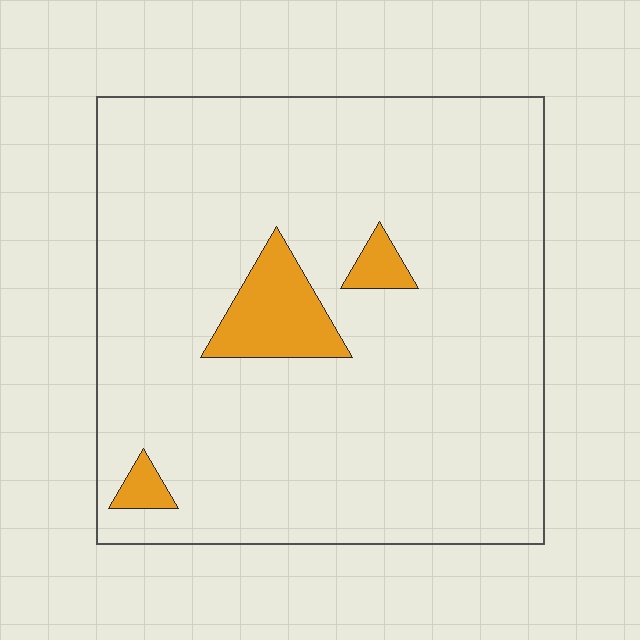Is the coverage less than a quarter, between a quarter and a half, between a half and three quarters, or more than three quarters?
Less than a quarter.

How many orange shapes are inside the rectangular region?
3.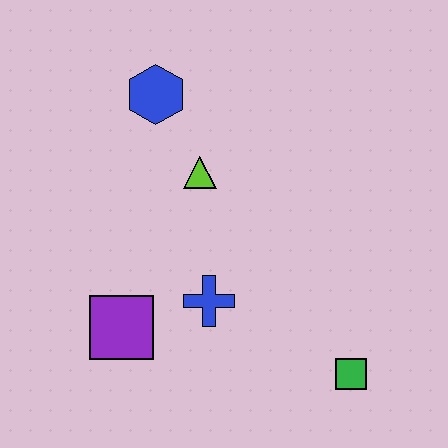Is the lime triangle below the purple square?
No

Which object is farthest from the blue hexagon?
The green square is farthest from the blue hexagon.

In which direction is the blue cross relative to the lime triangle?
The blue cross is below the lime triangle.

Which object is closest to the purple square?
The blue cross is closest to the purple square.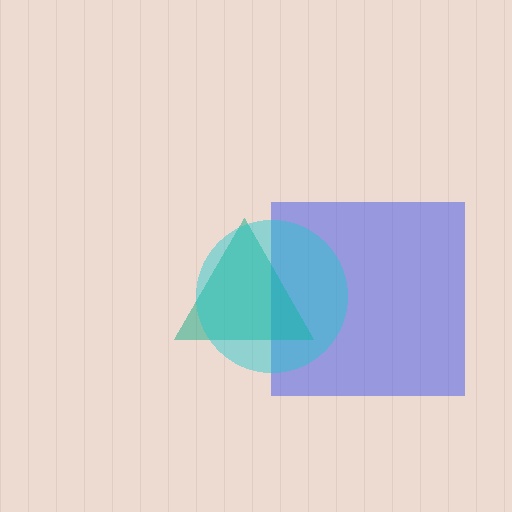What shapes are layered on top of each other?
The layered shapes are: a blue square, a teal triangle, a cyan circle.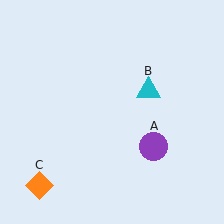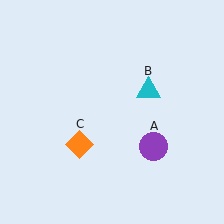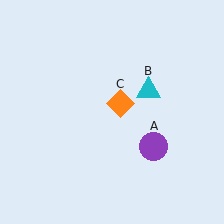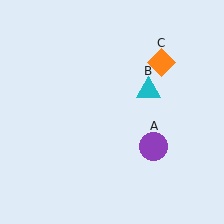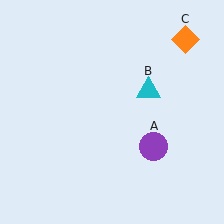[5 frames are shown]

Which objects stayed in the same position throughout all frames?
Purple circle (object A) and cyan triangle (object B) remained stationary.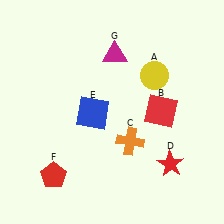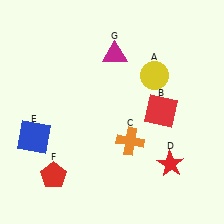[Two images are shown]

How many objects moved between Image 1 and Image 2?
1 object moved between the two images.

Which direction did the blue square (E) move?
The blue square (E) moved left.